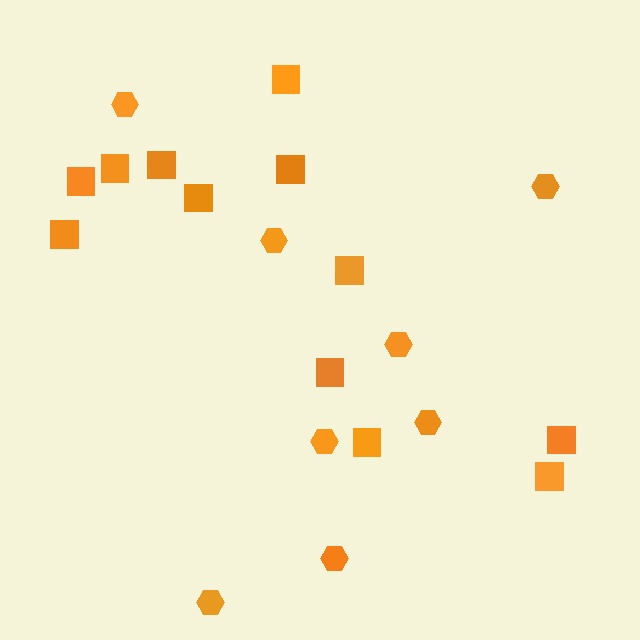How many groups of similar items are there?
There are 2 groups: one group of squares (12) and one group of hexagons (8).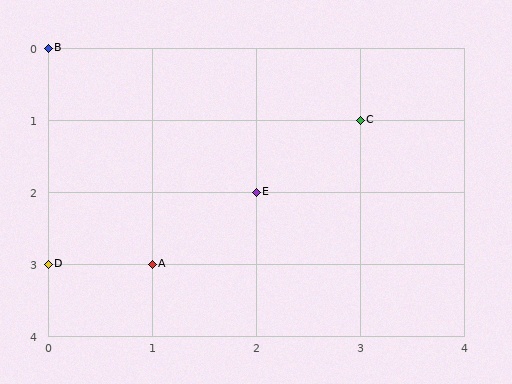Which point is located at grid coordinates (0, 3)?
Point D is at (0, 3).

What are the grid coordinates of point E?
Point E is at grid coordinates (2, 2).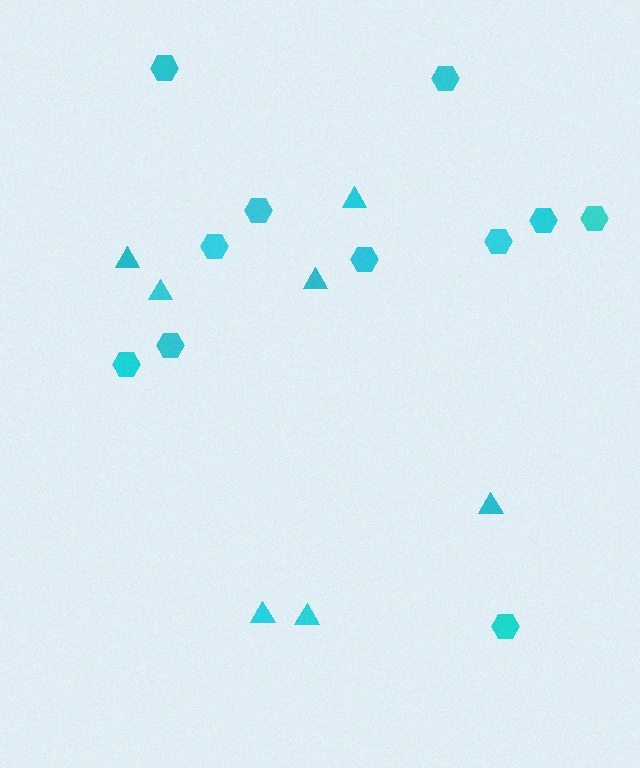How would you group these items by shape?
There are 2 groups: one group of triangles (7) and one group of hexagons (11).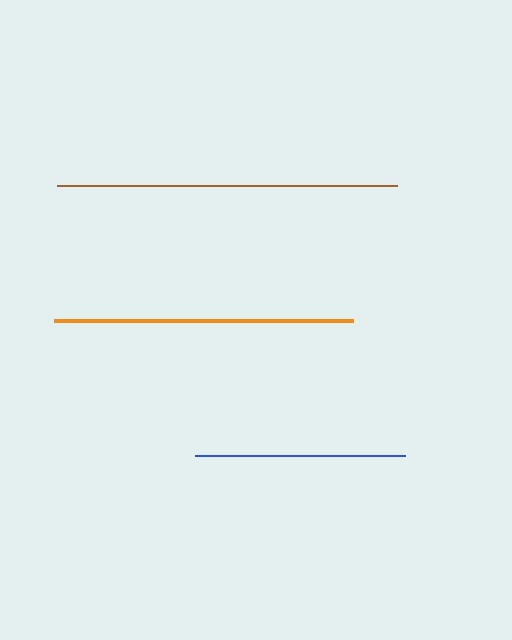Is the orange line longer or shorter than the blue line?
The orange line is longer than the blue line.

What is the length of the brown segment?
The brown segment is approximately 340 pixels long.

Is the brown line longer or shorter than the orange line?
The brown line is longer than the orange line.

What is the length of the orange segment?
The orange segment is approximately 299 pixels long.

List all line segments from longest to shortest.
From longest to shortest: brown, orange, blue.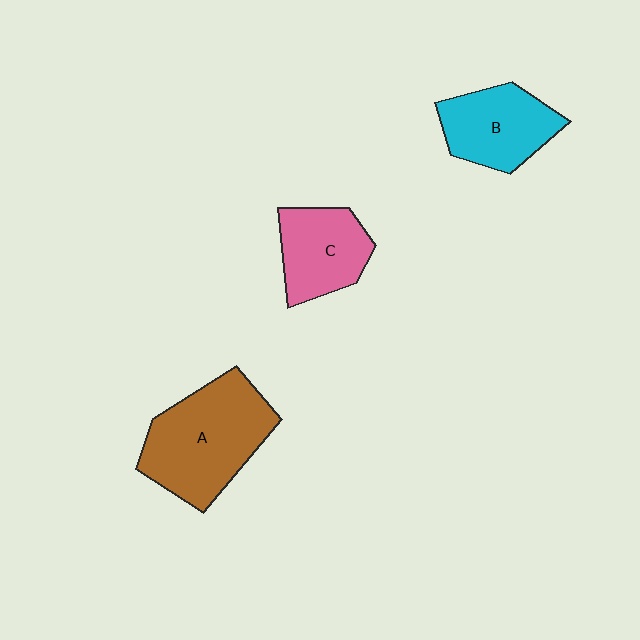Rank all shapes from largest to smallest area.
From largest to smallest: A (brown), B (cyan), C (pink).